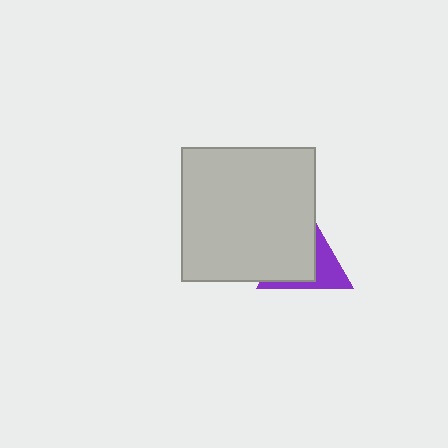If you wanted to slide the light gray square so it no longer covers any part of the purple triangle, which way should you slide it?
Slide it left — that is the most direct way to separate the two shapes.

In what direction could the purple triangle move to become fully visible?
The purple triangle could move right. That would shift it out from behind the light gray square entirely.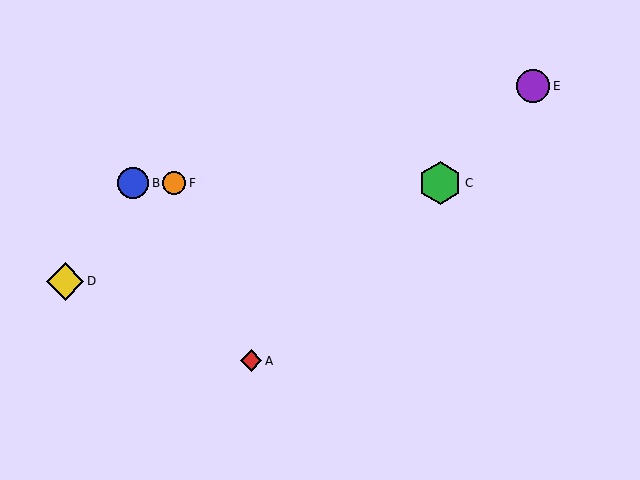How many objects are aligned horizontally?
3 objects (B, C, F) are aligned horizontally.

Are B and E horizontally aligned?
No, B is at y≈183 and E is at y≈86.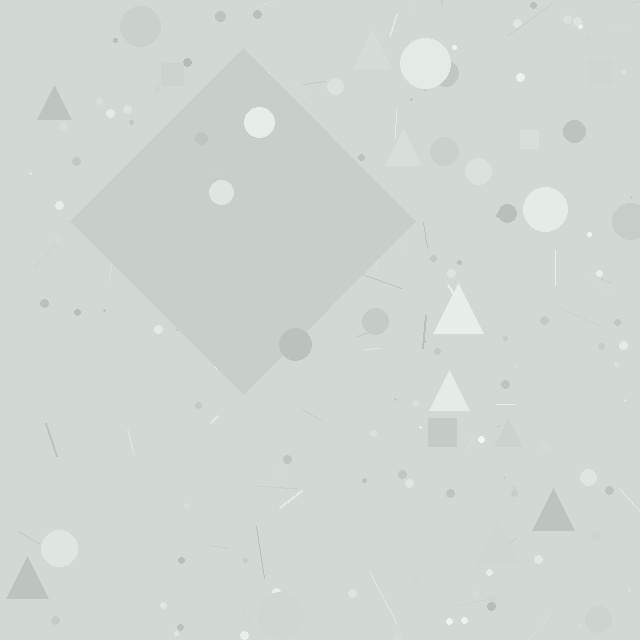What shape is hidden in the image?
A diamond is hidden in the image.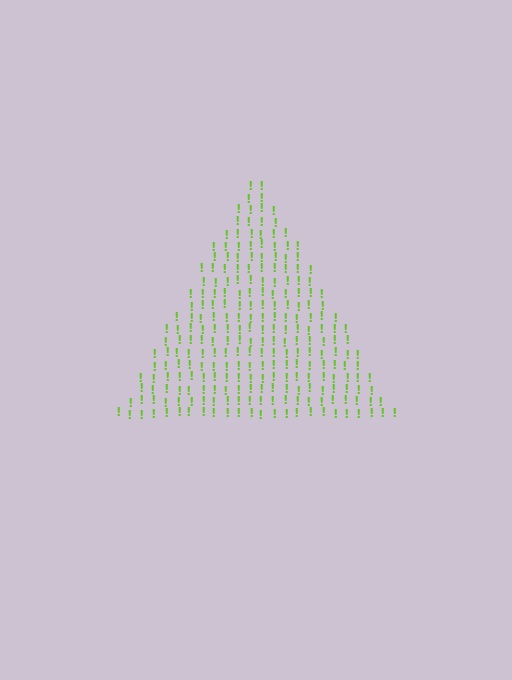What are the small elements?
The small elements are exclamation marks.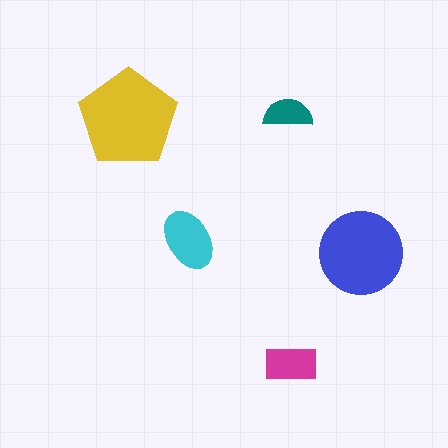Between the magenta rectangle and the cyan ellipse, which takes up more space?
The cyan ellipse.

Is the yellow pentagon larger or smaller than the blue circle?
Larger.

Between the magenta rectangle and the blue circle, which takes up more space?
The blue circle.